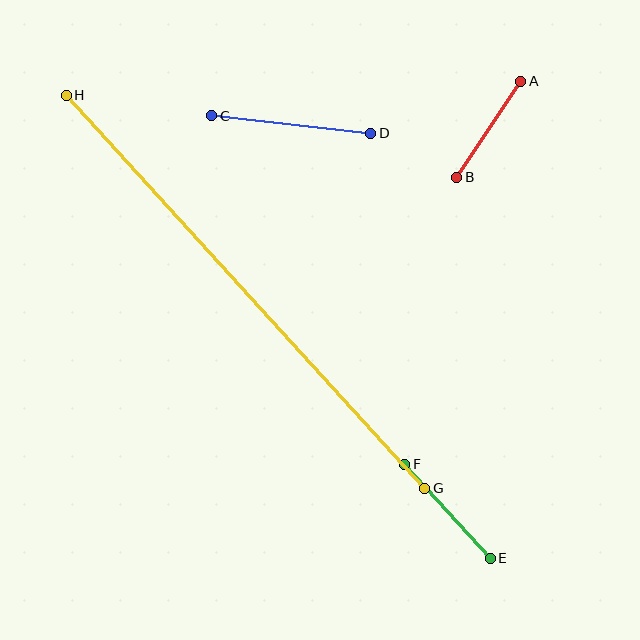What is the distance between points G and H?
The distance is approximately 532 pixels.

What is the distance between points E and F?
The distance is approximately 127 pixels.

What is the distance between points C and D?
The distance is approximately 160 pixels.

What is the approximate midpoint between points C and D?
The midpoint is at approximately (291, 124) pixels.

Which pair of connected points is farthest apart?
Points G and H are farthest apart.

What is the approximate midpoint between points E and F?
The midpoint is at approximately (448, 511) pixels.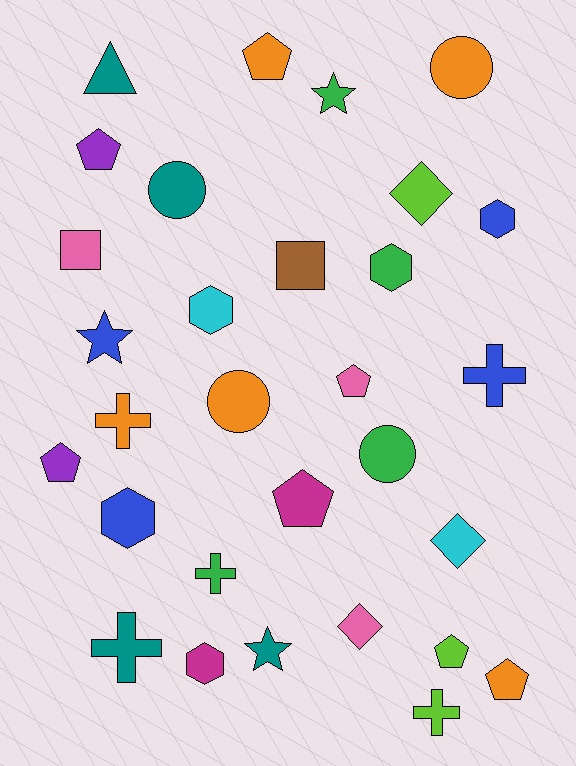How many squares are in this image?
There are 2 squares.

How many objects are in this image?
There are 30 objects.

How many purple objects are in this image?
There are 2 purple objects.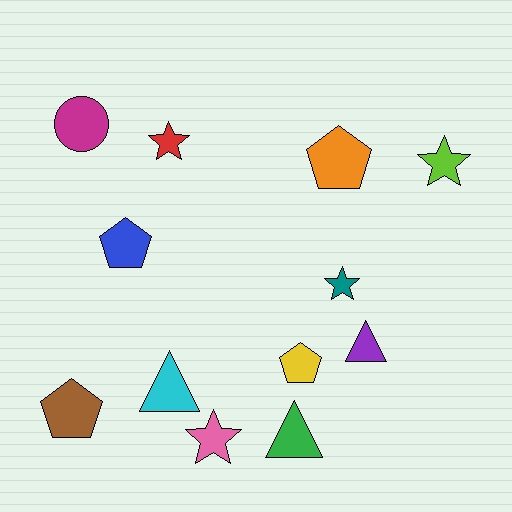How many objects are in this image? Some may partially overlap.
There are 12 objects.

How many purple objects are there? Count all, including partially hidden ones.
There is 1 purple object.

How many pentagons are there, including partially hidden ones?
There are 4 pentagons.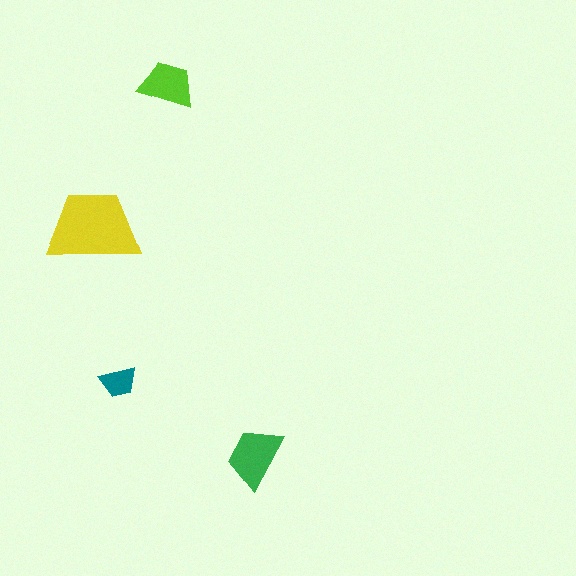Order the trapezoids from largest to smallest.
the yellow one, the green one, the lime one, the teal one.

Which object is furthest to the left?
The yellow trapezoid is leftmost.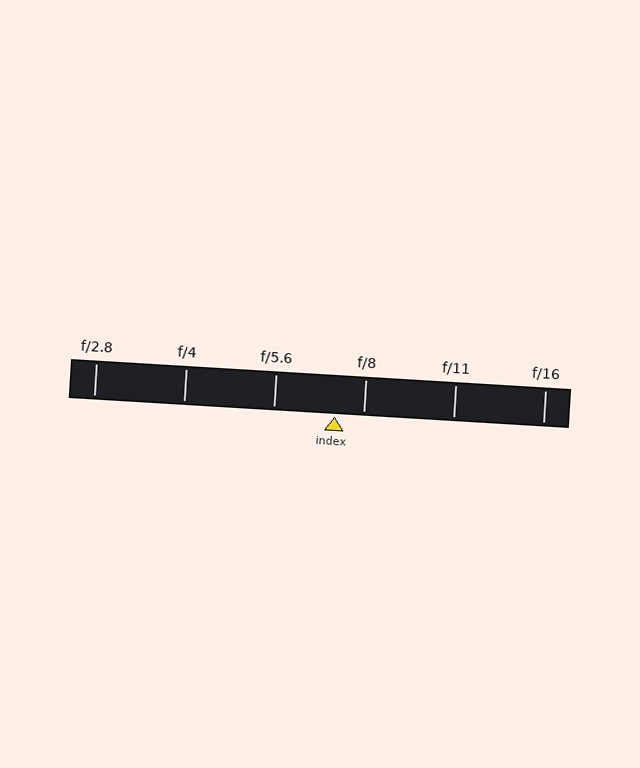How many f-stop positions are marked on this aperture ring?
There are 6 f-stop positions marked.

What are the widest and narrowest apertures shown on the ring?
The widest aperture shown is f/2.8 and the narrowest is f/16.